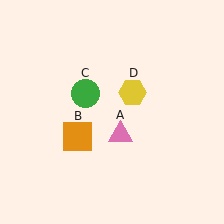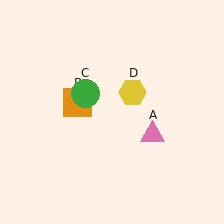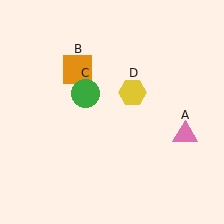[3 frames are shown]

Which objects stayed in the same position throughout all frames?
Green circle (object C) and yellow hexagon (object D) remained stationary.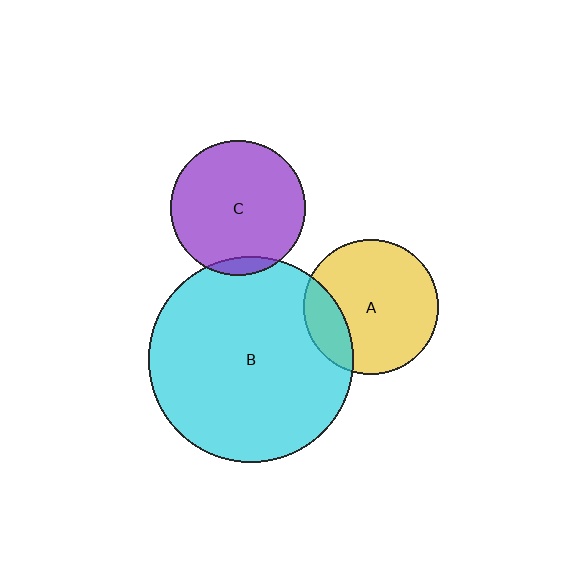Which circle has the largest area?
Circle B (cyan).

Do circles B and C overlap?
Yes.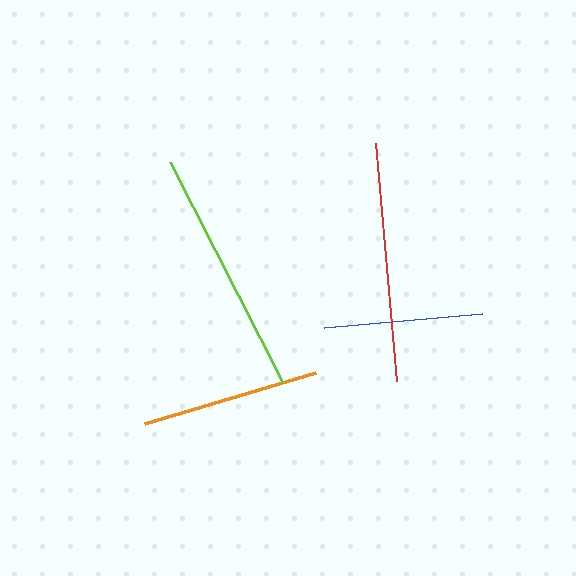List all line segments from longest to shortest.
From longest to shortest: lime, red, orange, blue.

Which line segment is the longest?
The lime line is the longest at approximately 248 pixels.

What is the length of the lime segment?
The lime segment is approximately 248 pixels long.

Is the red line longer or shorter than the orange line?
The red line is longer than the orange line.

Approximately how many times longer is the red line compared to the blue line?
The red line is approximately 1.5 times the length of the blue line.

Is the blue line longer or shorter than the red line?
The red line is longer than the blue line.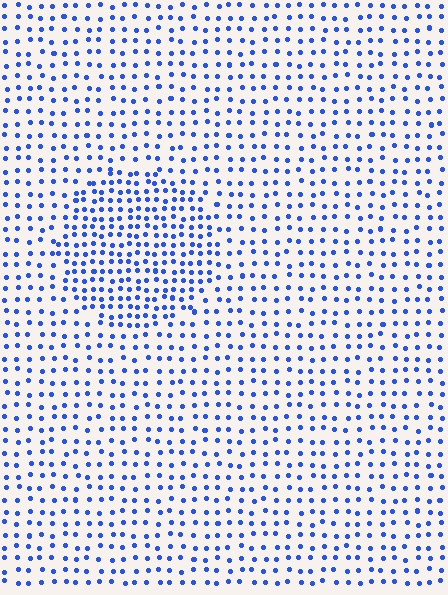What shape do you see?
I see a circle.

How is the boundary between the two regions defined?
The boundary is defined by a change in element density (approximately 1.7x ratio). All elements are the same color, size, and shape.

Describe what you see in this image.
The image contains small blue elements arranged at two different densities. A circle-shaped region is visible where the elements are more densely packed than the surrounding area.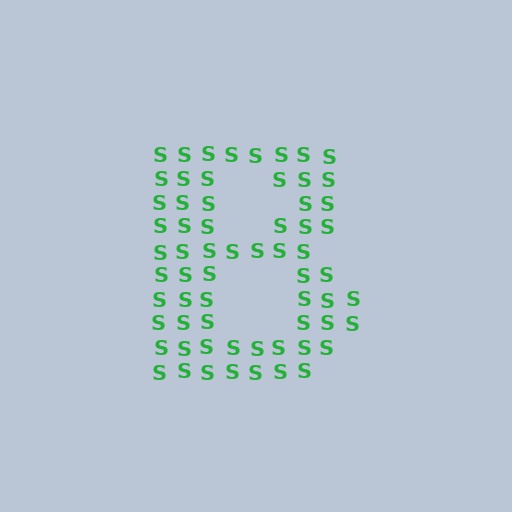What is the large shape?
The large shape is the letter B.